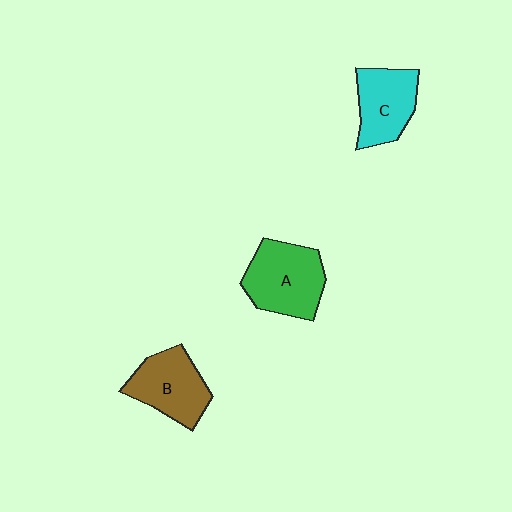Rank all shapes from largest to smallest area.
From largest to smallest: A (green), B (brown), C (cyan).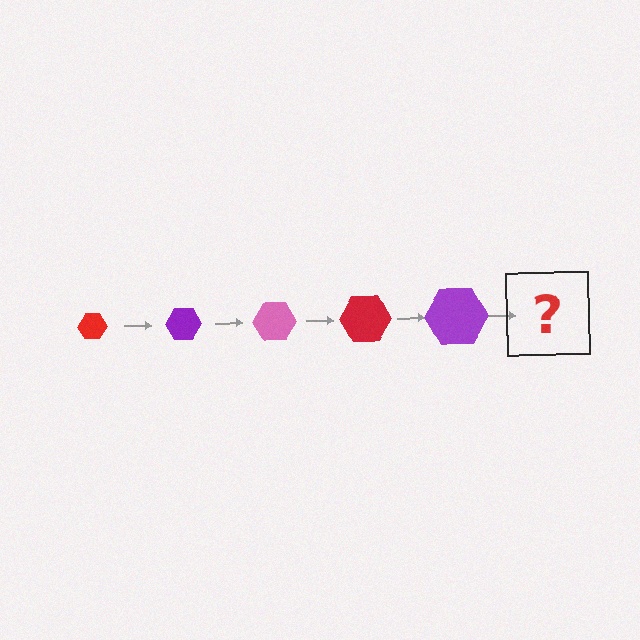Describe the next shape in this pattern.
It should be a pink hexagon, larger than the previous one.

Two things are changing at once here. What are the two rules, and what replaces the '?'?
The two rules are that the hexagon grows larger each step and the color cycles through red, purple, and pink. The '?' should be a pink hexagon, larger than the previous one.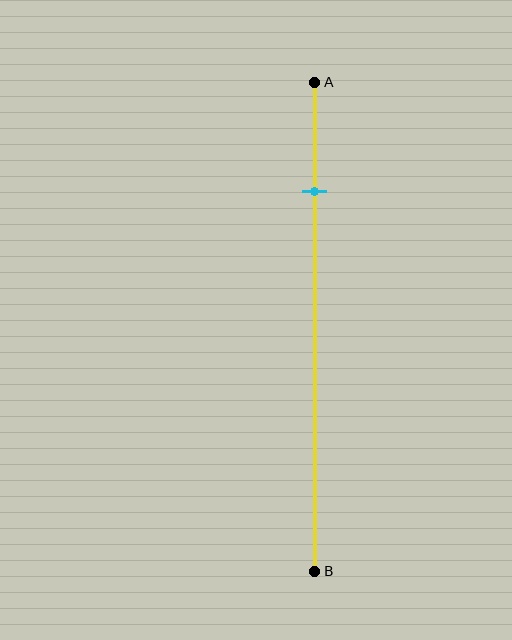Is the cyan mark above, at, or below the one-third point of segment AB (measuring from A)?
The cyan mark is above the one-third point of segment AB.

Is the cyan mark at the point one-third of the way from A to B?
No, the mark is at about 20% from A, not at the 33% one-third point.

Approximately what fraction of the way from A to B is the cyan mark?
The cyan mark is approximately 20% of the way from A to B.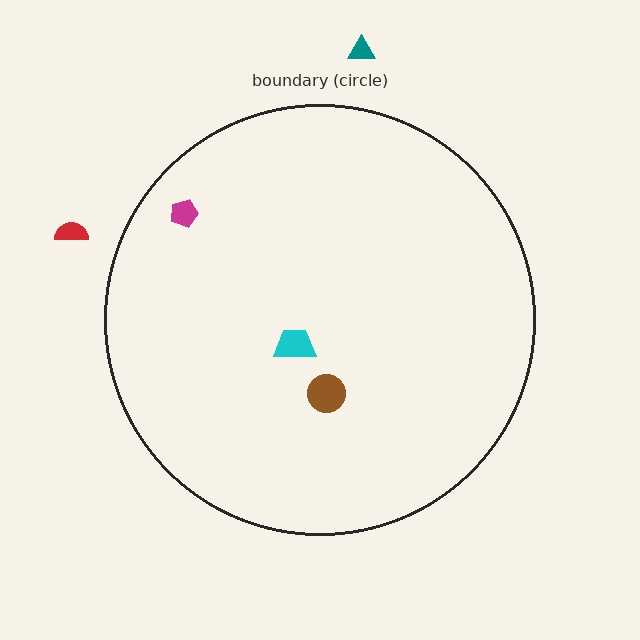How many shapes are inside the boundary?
3 inside, 2 outside.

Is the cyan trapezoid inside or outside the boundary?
Inside.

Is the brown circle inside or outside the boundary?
Inside.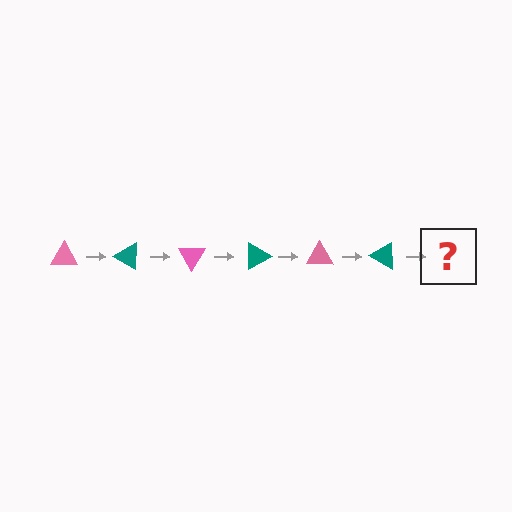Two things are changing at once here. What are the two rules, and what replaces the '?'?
The two rules are that it rotates 30 degrees each step and the color cycles through pink and teal. The '?' should be a pink triangle, rotated 180 degrees from the start.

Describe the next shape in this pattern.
It should be a pink triangle, rotated 180 degrees from the start.